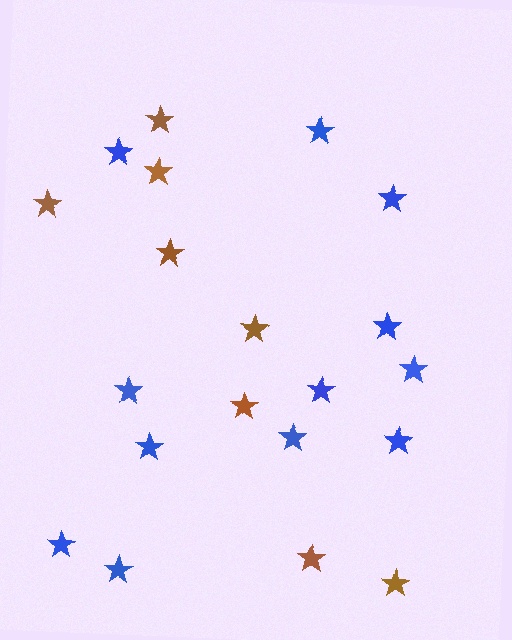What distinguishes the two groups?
There are 2 groups: one group of blue stars (12) and one group of brown stars (8).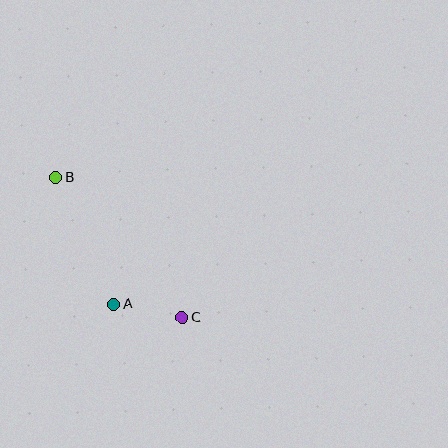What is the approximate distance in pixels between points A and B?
The distance between A and B is approximately 140 pixels.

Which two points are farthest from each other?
Points B and C are farthest from each other.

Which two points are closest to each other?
Points A and C are closest to each other.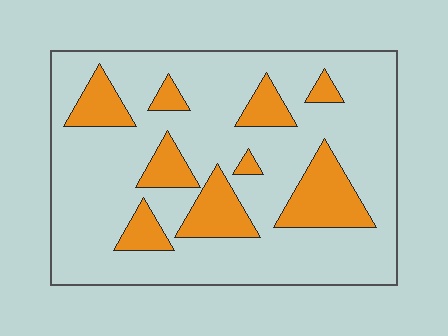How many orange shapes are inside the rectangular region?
9.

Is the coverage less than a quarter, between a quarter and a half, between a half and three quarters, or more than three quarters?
Less than a quarter.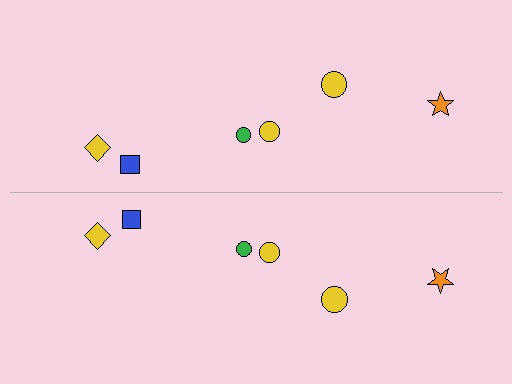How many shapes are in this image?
There are 12 shapes in this image.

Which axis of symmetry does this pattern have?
The pattern has a horizontal axis of symmetry running through the center of the image.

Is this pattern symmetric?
Yes, this pattern has bilateral (reflection) symmetry.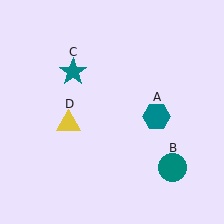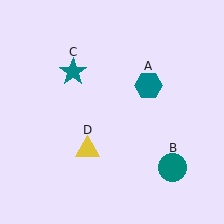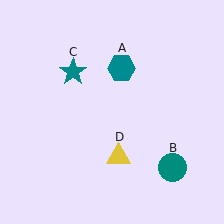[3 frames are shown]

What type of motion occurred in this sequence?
The teal hexagon (object A), yellow triangle (object D) rotated counterclockwise around the center of the scene.